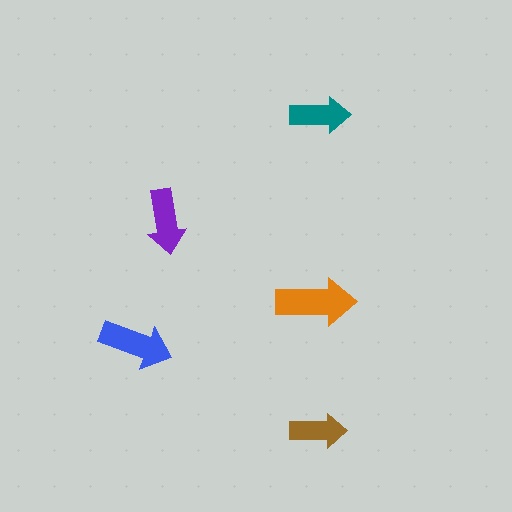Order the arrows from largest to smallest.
the orange one, the blue one, the purple one, the teal one, the brown one.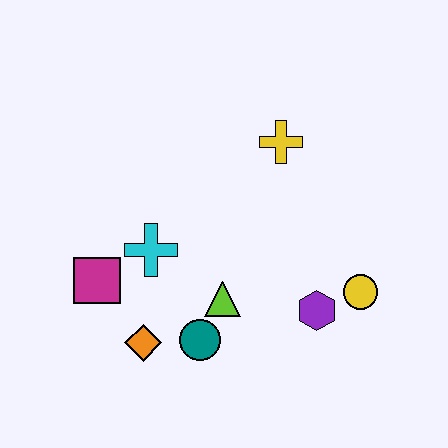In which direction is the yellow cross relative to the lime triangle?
The yellow cross is above the lime triangle.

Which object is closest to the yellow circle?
The purple hexagon is closest to the yellow circle.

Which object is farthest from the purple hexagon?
The magenta square is farthest from the purple hexagon.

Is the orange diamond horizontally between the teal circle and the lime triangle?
No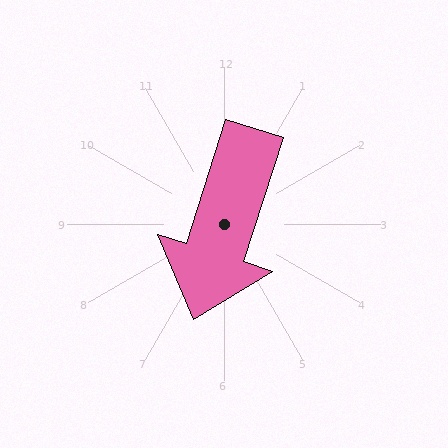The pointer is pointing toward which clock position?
Roughly 7 o'clock.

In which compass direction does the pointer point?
South.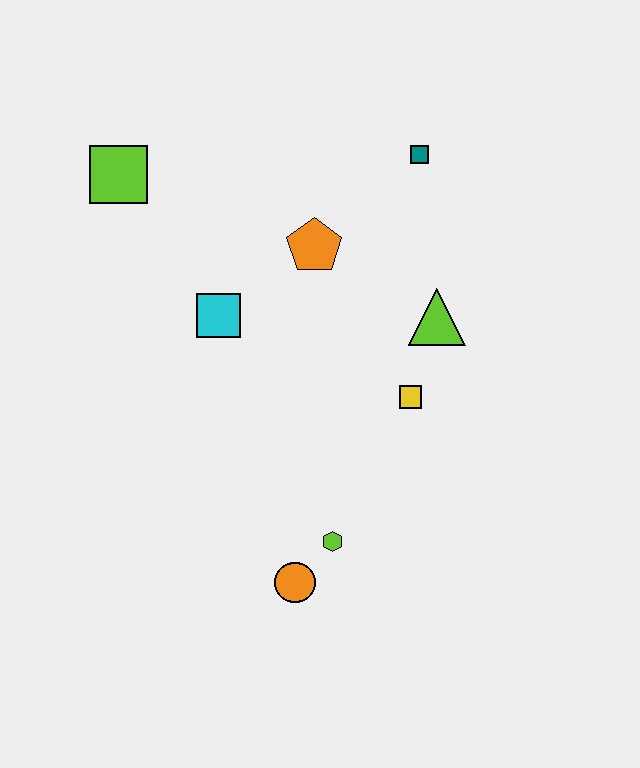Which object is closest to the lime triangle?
The yellow square is closest to the lime triangle.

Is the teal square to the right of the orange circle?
Yes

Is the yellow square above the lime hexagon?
Yes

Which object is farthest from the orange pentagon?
The orange circle is farthest from the orange pentagon.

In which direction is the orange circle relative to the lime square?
The orange circle is below the lime square.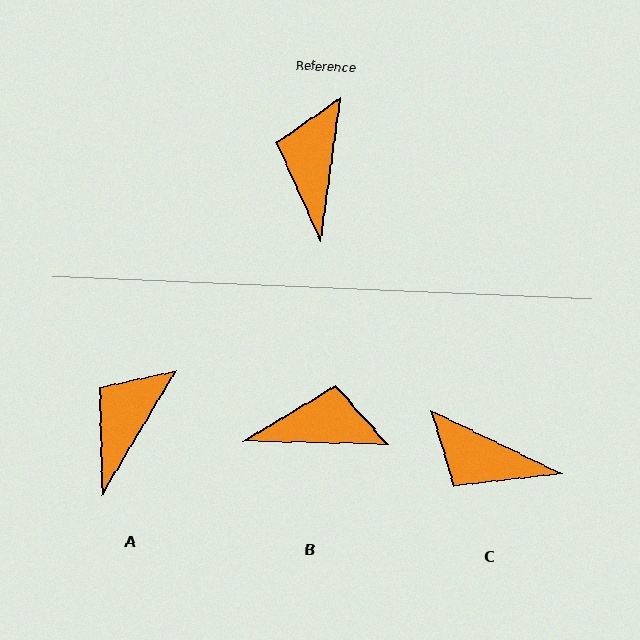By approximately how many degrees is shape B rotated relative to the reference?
Approximately 84 degrees clockwise.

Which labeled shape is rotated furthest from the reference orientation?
B, about 84 degrees away.